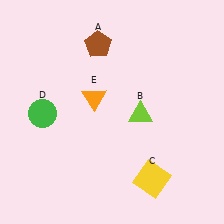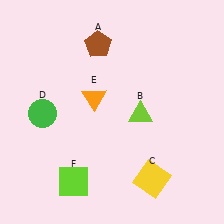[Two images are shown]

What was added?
A lime square (F) was added in Image 2.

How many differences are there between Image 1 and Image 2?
There is 1 difference between the two images.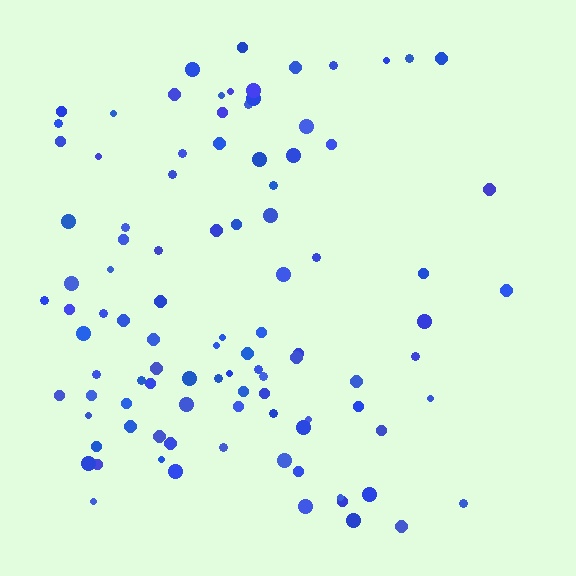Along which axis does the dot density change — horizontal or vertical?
Horizontal.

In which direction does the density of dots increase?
From right to left, with the left side densest.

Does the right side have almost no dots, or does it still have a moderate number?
Still a moderate number, just noticeably fewer than the left.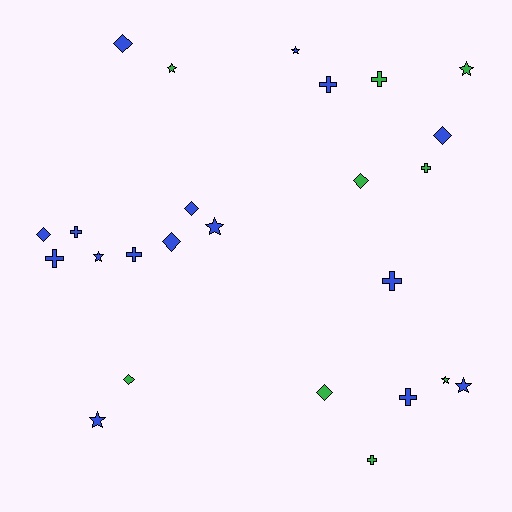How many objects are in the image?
There are 25 objects.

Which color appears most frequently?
Blue, with 16 objects.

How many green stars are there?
There are 3 green stars.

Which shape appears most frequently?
Cross, with 9 objects.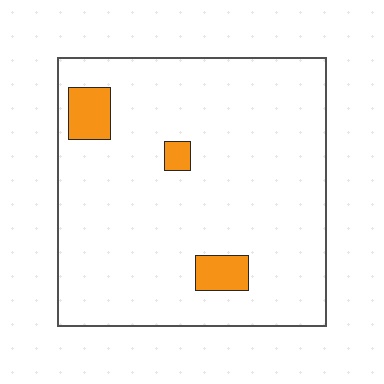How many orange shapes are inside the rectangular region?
3.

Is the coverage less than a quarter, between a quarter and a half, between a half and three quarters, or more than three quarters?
Less than a quarter.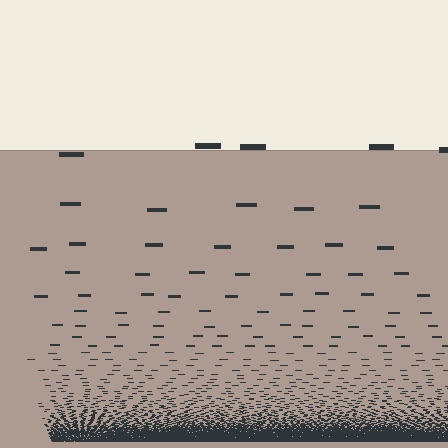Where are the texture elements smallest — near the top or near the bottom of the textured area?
Near the bottom.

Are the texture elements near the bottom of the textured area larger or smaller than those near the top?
Smaller. The gradient is inverted — elements near the bottom are smaller and denser.